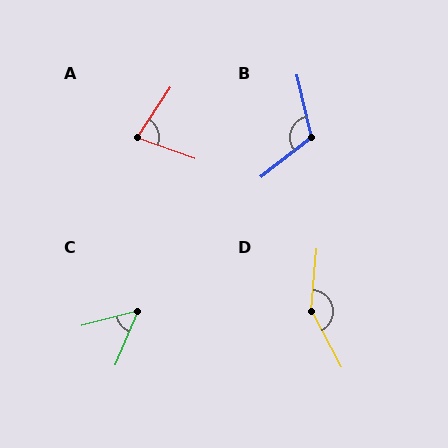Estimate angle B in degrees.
Approximately 115 degrees.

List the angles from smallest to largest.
C (53°), A (76°), B (115°), D (147°).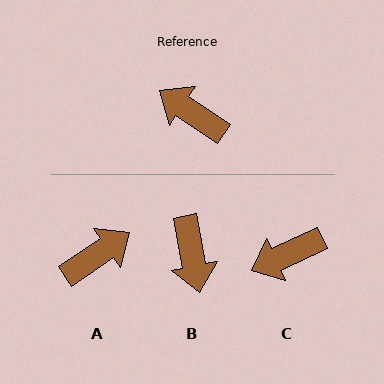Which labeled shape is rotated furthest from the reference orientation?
B, about 134 degrees away.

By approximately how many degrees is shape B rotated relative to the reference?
Approximately 134 degrees counter-clockwise.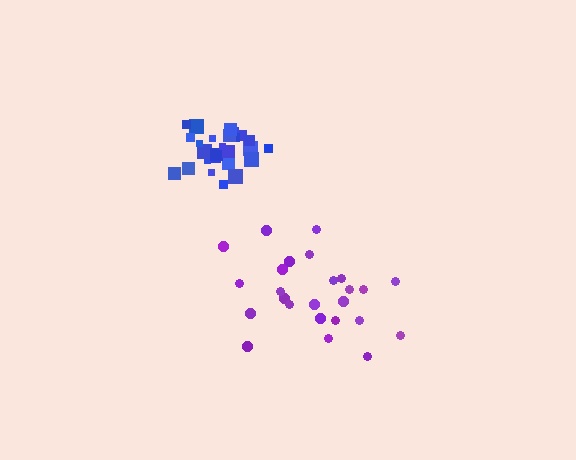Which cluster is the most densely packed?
Blue.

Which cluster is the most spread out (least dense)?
Purple.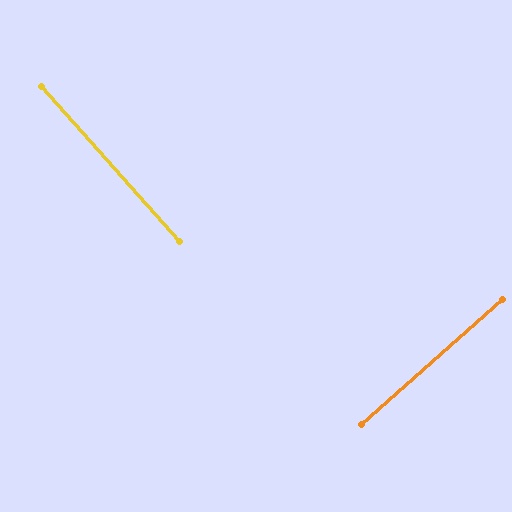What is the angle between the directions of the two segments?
Approximately 90 degrees.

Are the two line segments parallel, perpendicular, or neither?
Perpendicular — they meet at approximately 90°.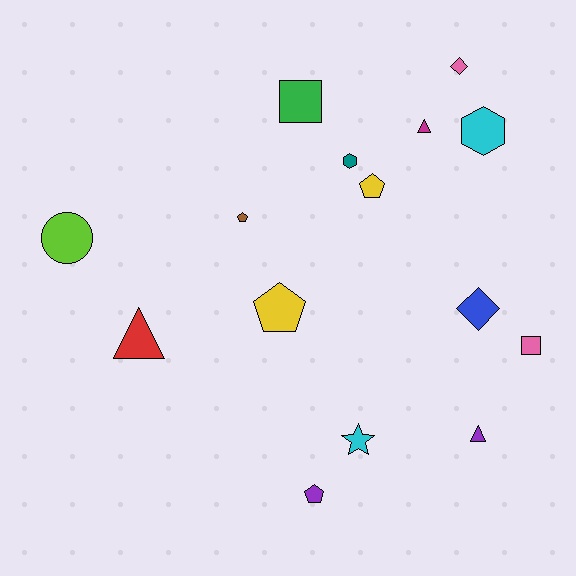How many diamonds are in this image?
There are 2 diamonds.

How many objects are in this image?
There are 15 objects.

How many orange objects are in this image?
There are no orange objects.